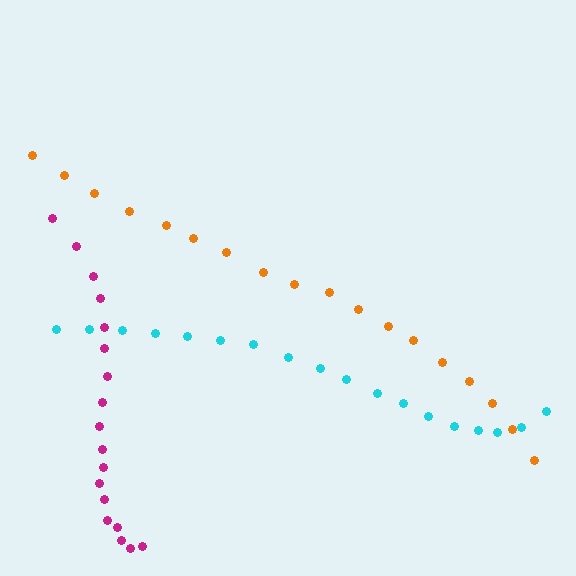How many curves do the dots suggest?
There are 3 distinct paths.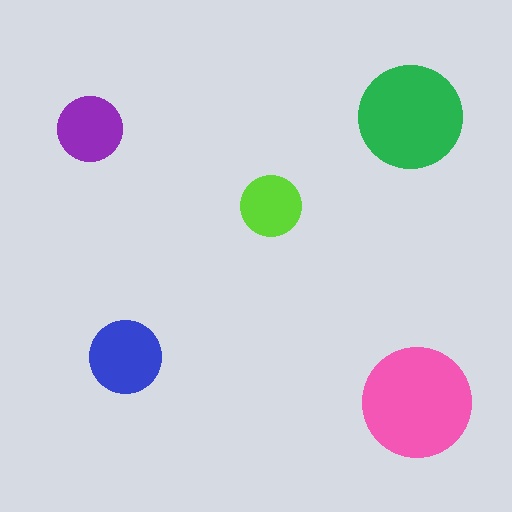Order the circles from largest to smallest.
the pink one, the green one, the blue one, the purple one, the lime one.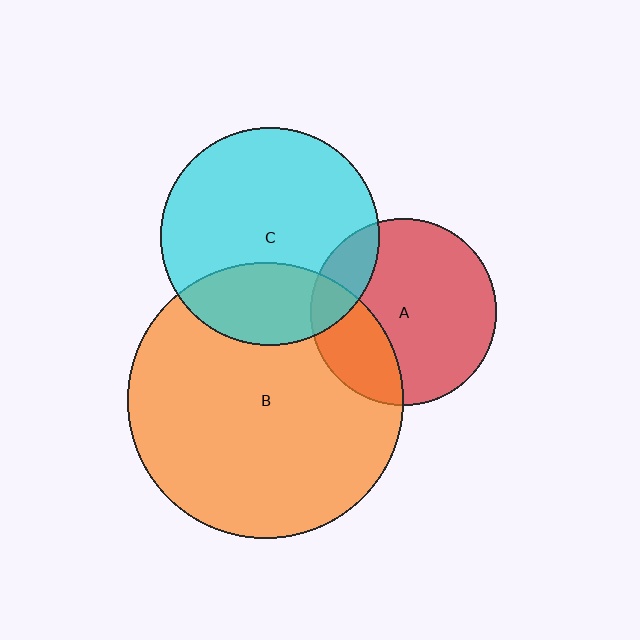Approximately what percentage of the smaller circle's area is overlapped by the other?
Approximately 30%.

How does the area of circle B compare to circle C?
Approximately 1.6 times.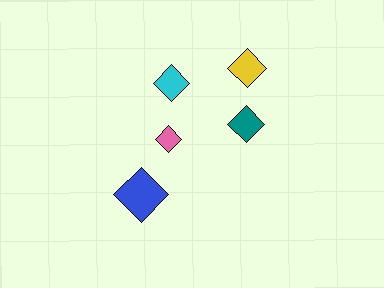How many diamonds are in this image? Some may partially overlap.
There are 5 diamonds.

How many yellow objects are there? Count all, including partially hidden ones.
There is 1 yellow object.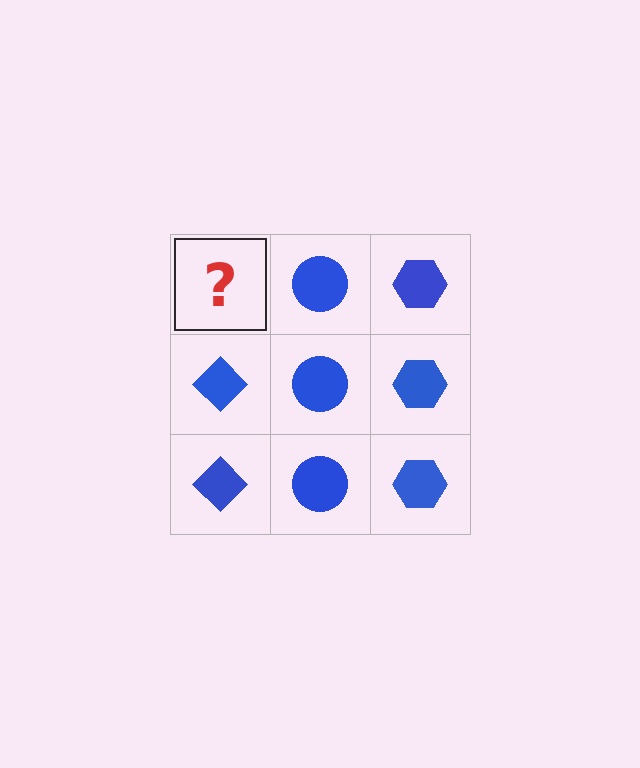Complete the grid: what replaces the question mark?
The question mark should be replaced with a blue diamond.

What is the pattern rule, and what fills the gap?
The rule is that each column has a consistent shape. The gap should be filled with a blue diamond.